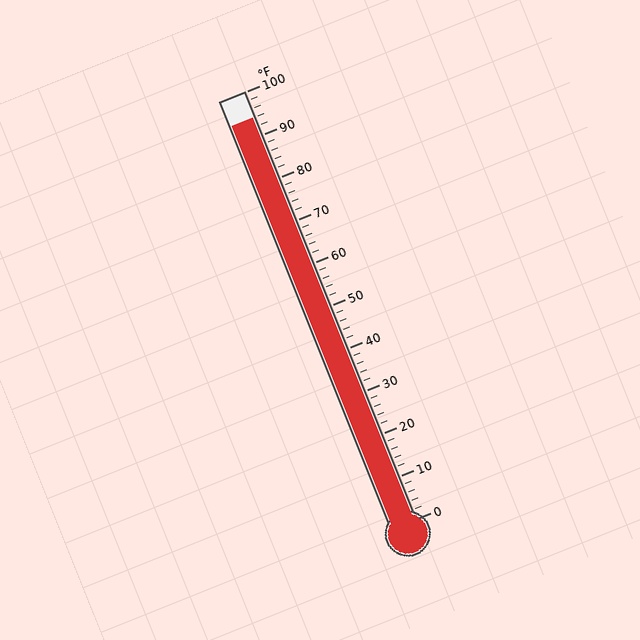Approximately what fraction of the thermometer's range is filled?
The thermometer is filled to approximately 95% of its range.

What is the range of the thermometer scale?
The thermometer scale ranges from 0°F to 100°F.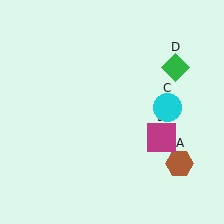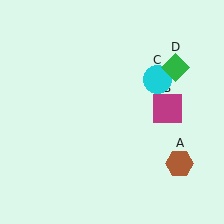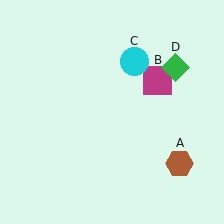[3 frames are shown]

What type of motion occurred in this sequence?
The magenta square (object B), cyan circle (object C) rotated counterclockwise around the center of the scene.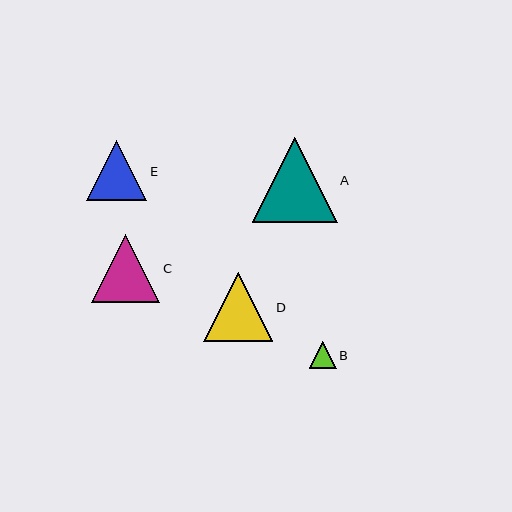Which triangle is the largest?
Triangle A is the largest with a size of approximately 85 pixels.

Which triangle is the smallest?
Triangle B is the smallest with a size of approximately 27 pixels.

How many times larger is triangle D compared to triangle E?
Triangle D is approximately 1.2 times the size of triangle E.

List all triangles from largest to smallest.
From largest to smallest: A, D, C, E, B.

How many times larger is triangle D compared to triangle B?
Triangle D is approximately 2.6 times the size of triangle B.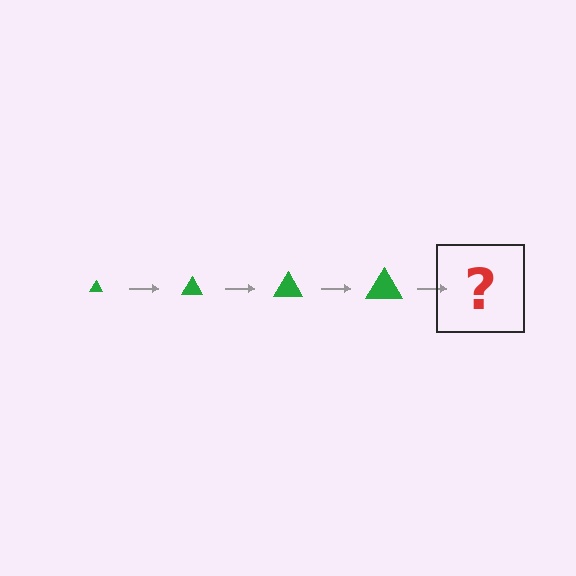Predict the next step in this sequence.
The next step is a green triangle, larger than the previous one.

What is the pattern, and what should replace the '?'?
The pattern is that the triangle gets progressively larger each step. The '?' should be a green triangle, larger than the previous one.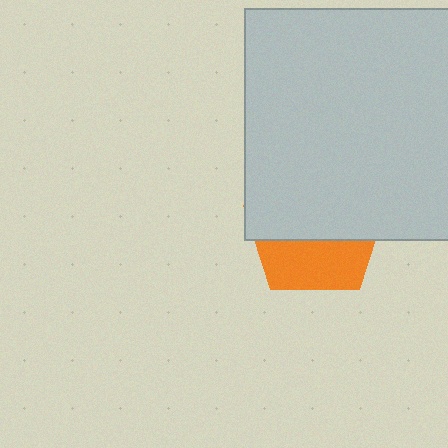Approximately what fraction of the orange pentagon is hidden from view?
Roughly 63% of the orange pentagon is hidden behind the light gray square.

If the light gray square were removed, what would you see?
You would see the complete orange pentagon.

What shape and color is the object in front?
The object in front is a light gray square.